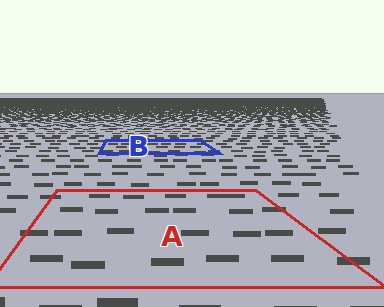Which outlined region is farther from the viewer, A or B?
Region B is farther from the viewer — the texture elements inside it appear smaller and more densely packed.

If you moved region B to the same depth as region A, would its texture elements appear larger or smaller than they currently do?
They would appear larger. At a closer depth, the same texture elements are projected at a bigger on-screen size.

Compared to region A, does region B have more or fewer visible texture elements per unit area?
Region B has more texture elements per unit area — they are packed more densely because it is farther away.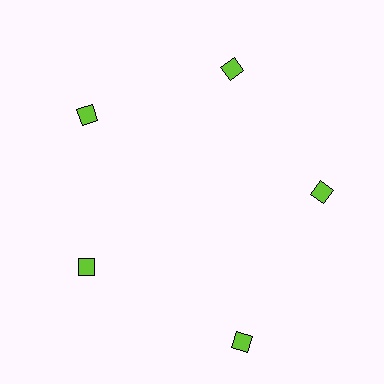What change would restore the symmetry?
The symmetry would be restored by moving it inward, back onto the ring so that all 5 diamonds sit at equal angles and equal distance from the center.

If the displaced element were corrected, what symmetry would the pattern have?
It would have 5-fold rotational symmetry — the pattern would map onto itself every 72 degrees.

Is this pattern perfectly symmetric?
No. The 5 lime diamonds are arranged in a ring, but one element near the 5 o'clock position is pushed outward from the center, breaking the 5-fold rotational symmetry.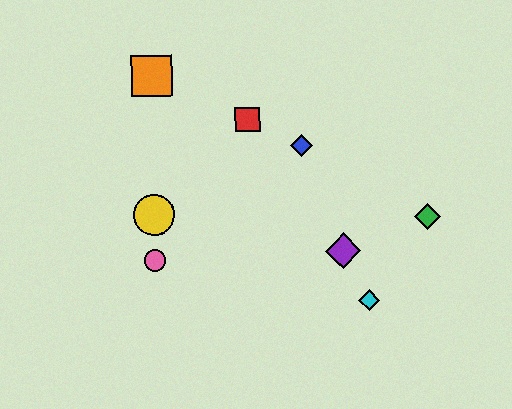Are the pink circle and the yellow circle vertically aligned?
Yes, both are at x≈155.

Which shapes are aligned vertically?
The yellow circle, the orange square, the pink circle are aligned vertically.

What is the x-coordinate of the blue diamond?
The blue diamond is at x≈302.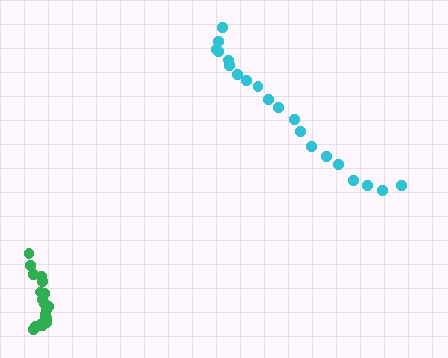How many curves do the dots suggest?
There are 2 distinct paths.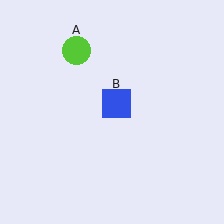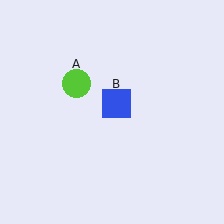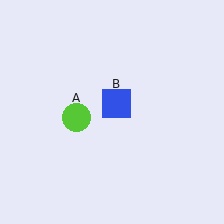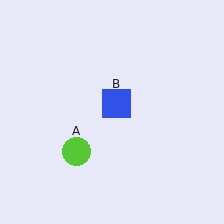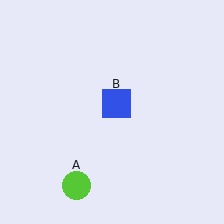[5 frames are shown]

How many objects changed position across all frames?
1 object changed position: lime circle (object A).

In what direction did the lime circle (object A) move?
The lime circle (object A) moved down.